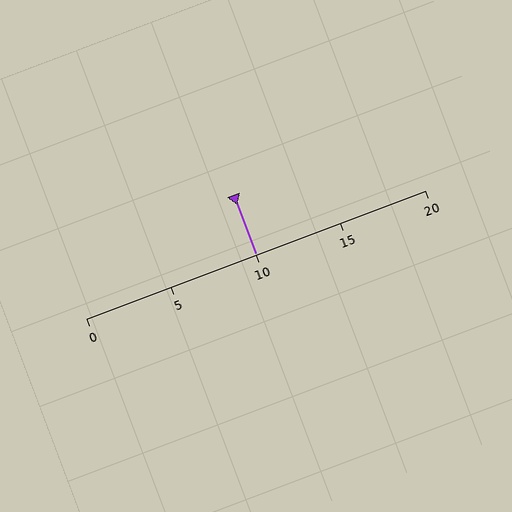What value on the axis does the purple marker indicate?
The marker indicates approximately 10.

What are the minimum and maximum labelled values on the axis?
The axis runs from 0 to 20.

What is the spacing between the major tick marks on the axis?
The major ticks are spaced 5 apart.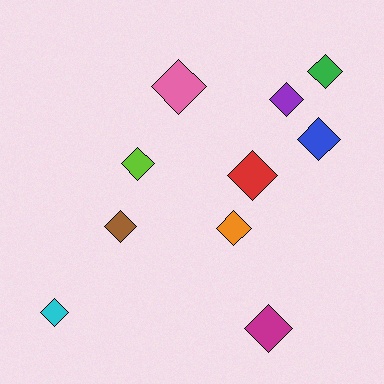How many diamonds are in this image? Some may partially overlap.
There are 10 diamonds.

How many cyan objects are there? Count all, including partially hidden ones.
There is 1 cyan object.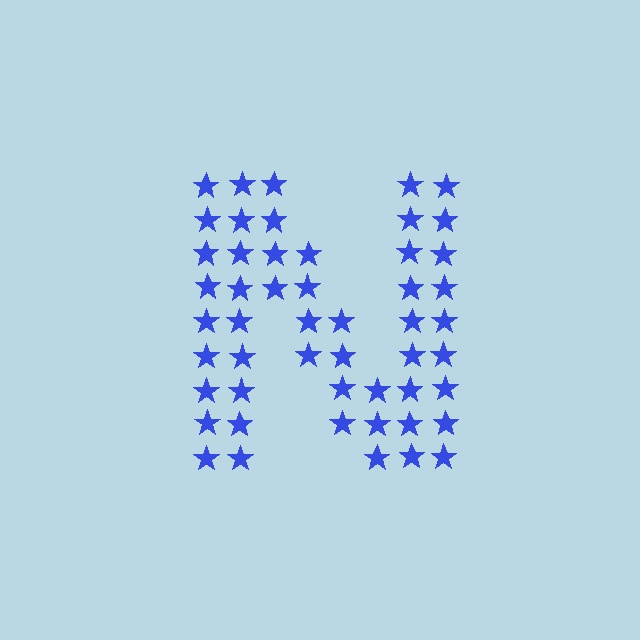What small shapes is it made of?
It is made of small stars.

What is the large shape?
The large shape is the letter N.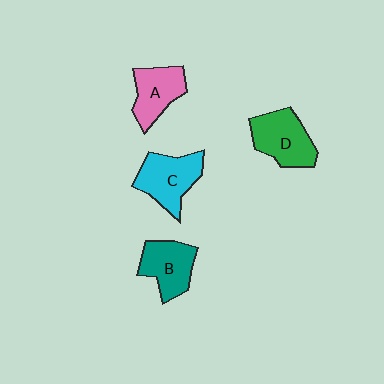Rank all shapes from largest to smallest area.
From largest to smallest: C (cyan), D (green), B (teal), A (pink).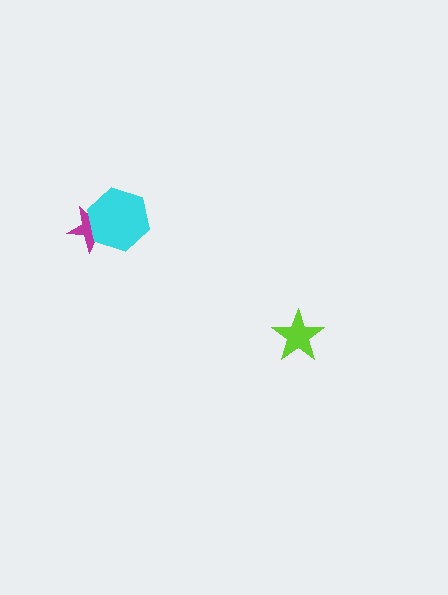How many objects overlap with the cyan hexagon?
1 object overlaps with the cyan hexagon.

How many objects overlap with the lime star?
0 objects overlap with the lime star.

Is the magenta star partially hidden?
Yes, it is partially covered by another shape.